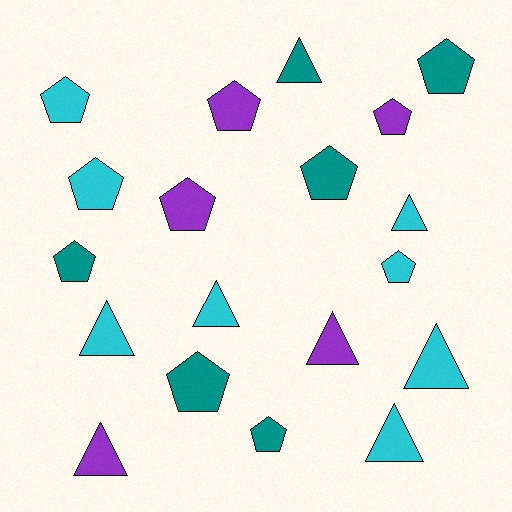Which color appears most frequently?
Cyan, with 8 objects.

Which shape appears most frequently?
Pentagon, with 11 objects.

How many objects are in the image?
There are 19 objects.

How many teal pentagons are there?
There are 5 teal pentagons.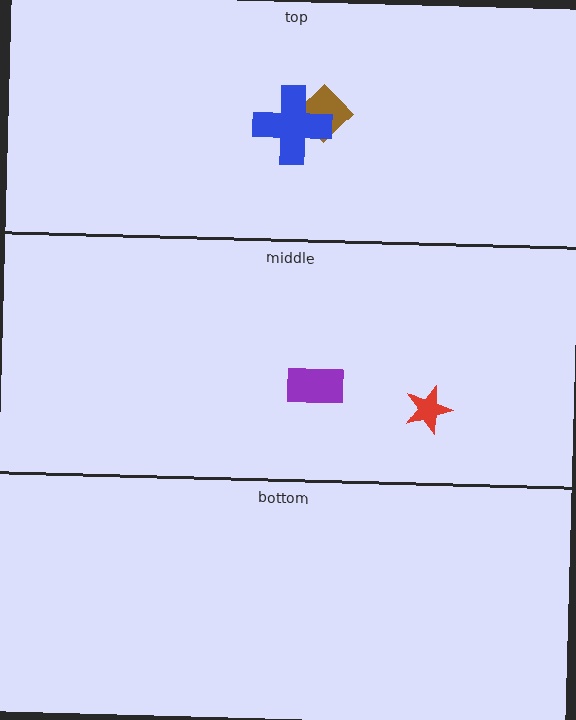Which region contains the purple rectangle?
The middle region.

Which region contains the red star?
The middle region.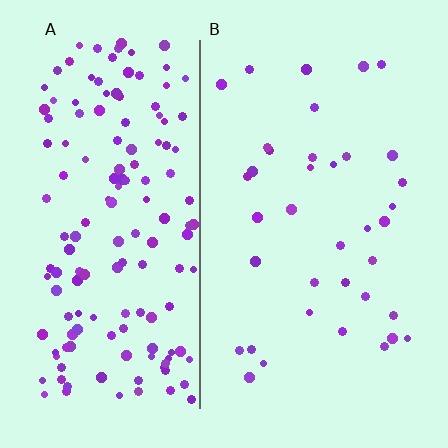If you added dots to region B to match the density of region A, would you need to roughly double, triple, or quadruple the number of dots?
Approximately quadruple.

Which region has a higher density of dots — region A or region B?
A (the left).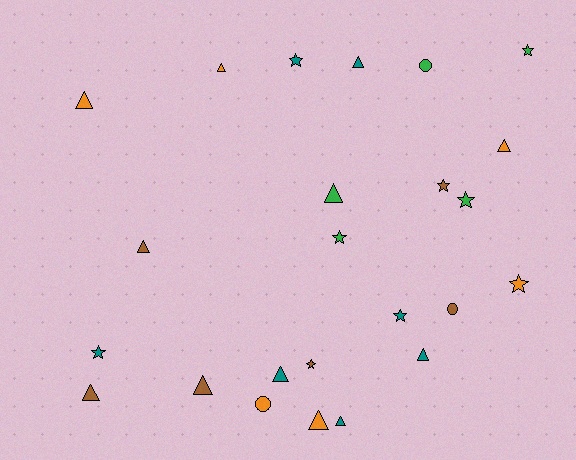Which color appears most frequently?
Teal, with 7 objects.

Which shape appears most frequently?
Triangle, with 12 objects.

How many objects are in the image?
There are 24 objects.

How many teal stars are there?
There are 3 teal stars.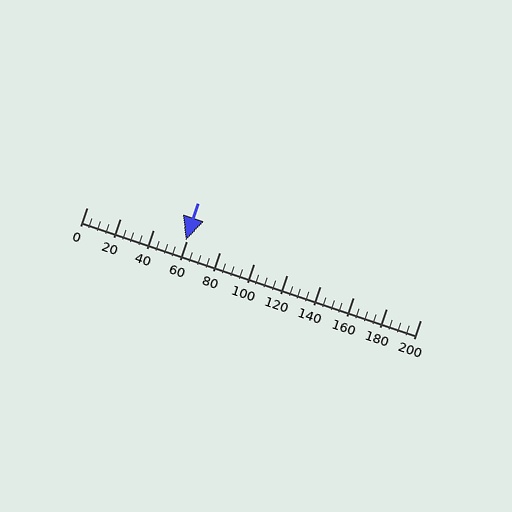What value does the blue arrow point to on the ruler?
The blue arrow points to approximately 60.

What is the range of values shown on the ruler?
The ruler shows values from 0 to 200.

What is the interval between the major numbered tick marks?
The major tick marks are spaced 20 units apart.